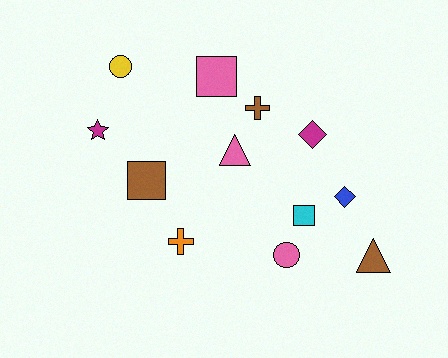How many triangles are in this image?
There are 2 triangles.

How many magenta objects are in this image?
There are 2 magenta objects.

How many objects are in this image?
There are 12 objects.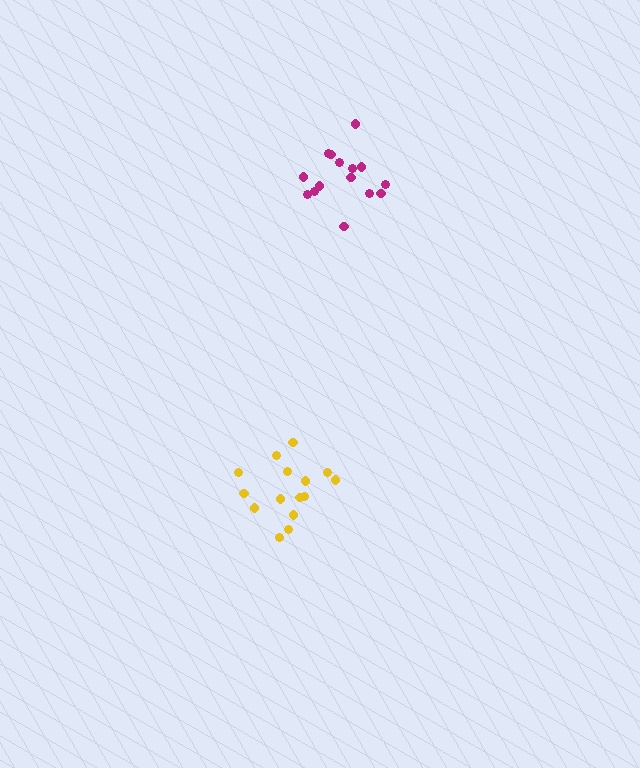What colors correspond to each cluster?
The clusters are colored: yellow, magenta.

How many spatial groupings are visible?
There are 2 spatial groupings.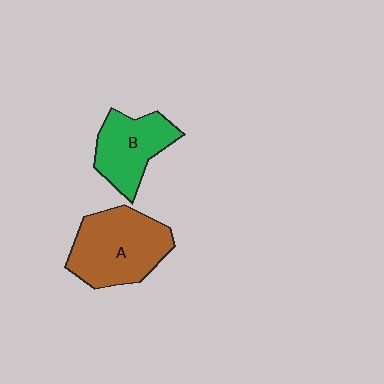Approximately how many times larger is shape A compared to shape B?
Approximately 1.4 times.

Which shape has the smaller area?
Shape B (green).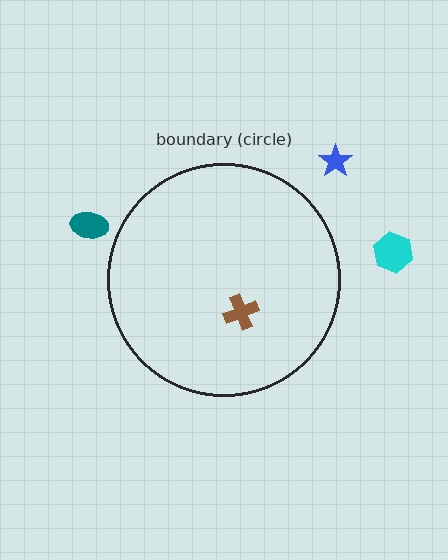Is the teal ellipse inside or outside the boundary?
Outside.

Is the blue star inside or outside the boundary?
Outside.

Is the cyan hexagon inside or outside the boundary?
Outside.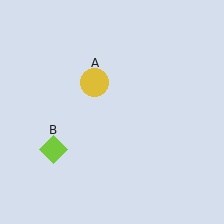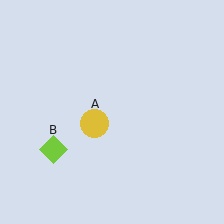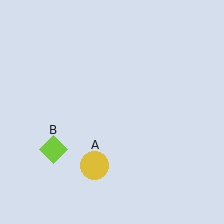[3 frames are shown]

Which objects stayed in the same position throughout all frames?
Lime diamond (object B) remained stationary.